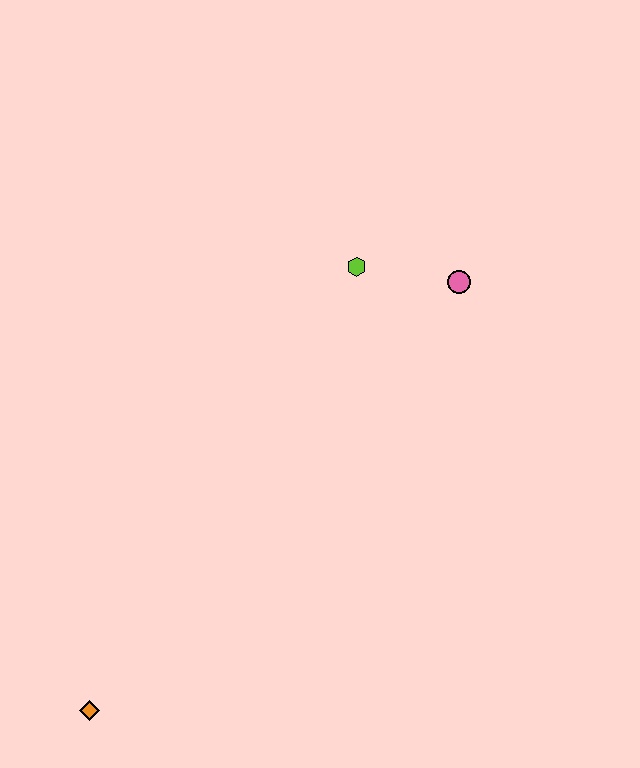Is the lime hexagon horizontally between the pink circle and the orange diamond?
Yes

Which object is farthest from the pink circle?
The orange diamond is farthest from the pink circle.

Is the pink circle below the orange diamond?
No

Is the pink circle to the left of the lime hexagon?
No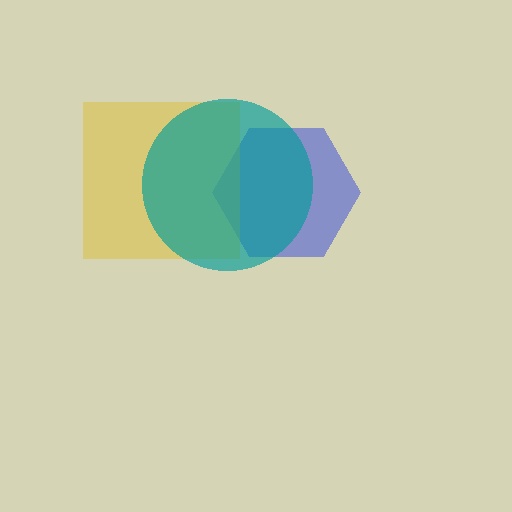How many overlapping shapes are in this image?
There are 3 overlapping shapes in the image.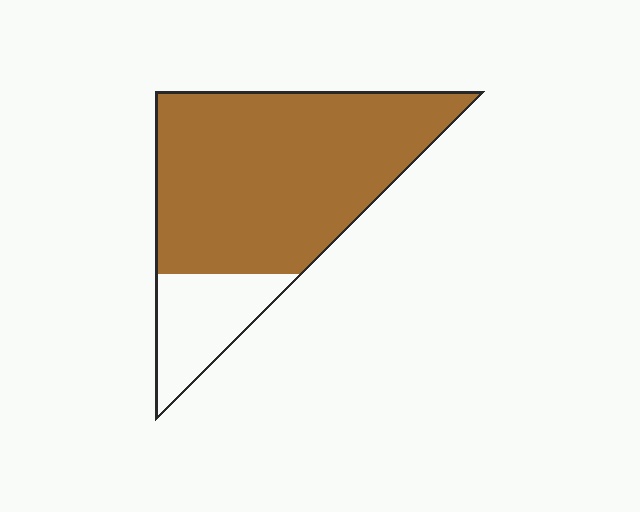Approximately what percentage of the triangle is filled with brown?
Approximately 80%.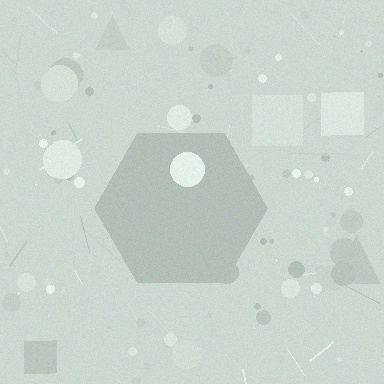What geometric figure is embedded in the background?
A hexagon is embedded in the background.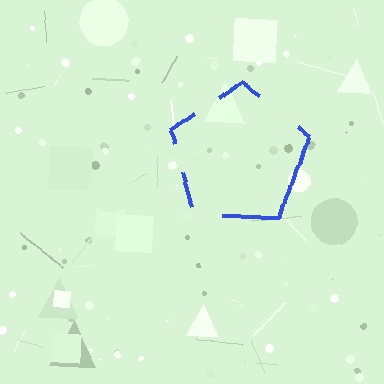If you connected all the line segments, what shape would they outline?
They would outline a pentagon.